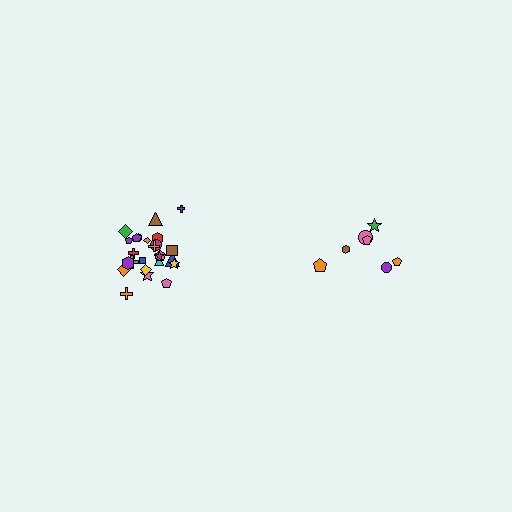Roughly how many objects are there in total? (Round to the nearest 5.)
Roughly 30 objects in total.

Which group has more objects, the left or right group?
The left group.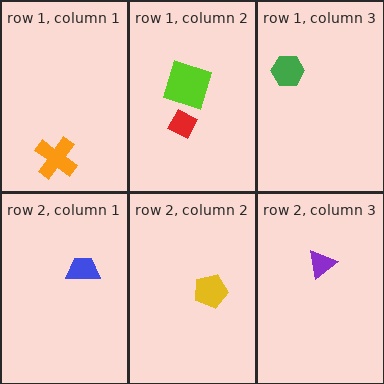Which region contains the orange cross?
The row 1, column 1 region.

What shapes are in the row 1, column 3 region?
The green hexagon.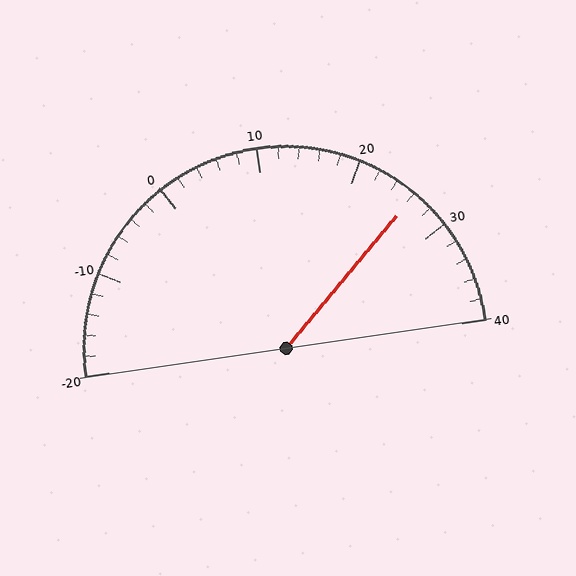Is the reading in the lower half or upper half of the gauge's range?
The reading is in the upper half of the range (-20 to 40).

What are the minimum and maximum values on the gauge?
The gauge ranges from -20 to 40.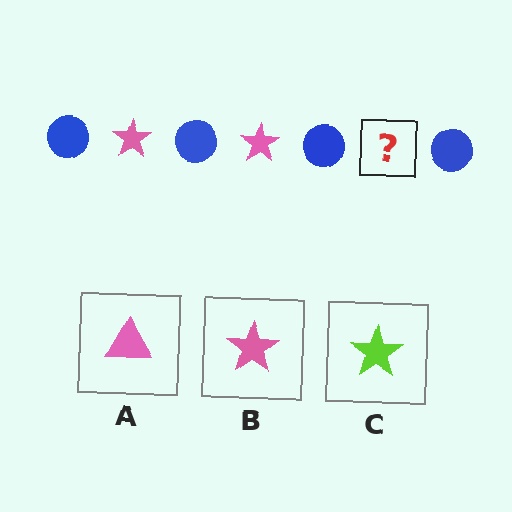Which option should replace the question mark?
Option B.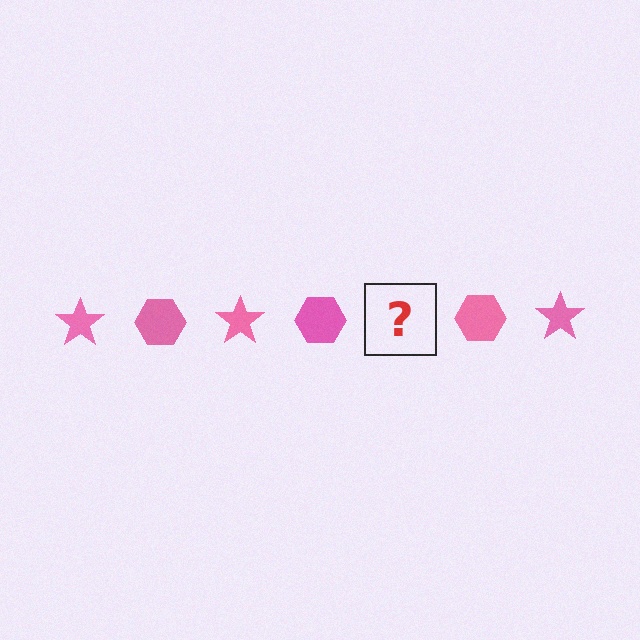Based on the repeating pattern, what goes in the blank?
The blank should be a pink star.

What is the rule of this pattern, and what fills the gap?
The rule is that the pattern cycles through star, hexagon shapes in pink. The gap should be filled with a pink star.